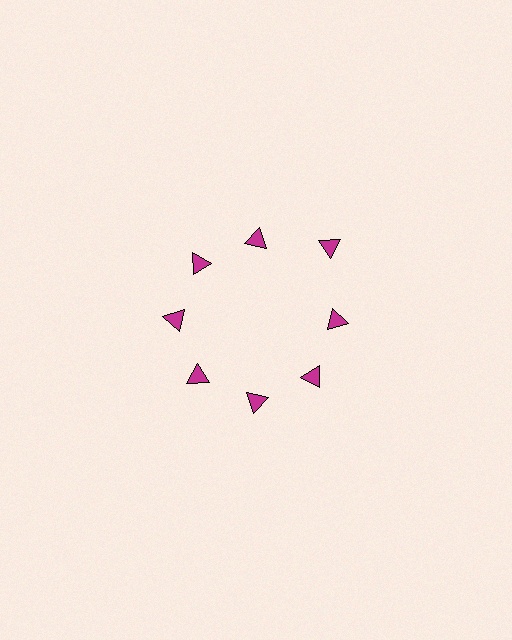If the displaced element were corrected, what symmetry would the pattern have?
It would have 8-fold rotational symmetry — the pattern would map onto itself every 45 degrees.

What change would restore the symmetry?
The symmetry would be restored by moving it inward, back onto the ring so that all 8 triangles sit at equal angles and equal distance from the center.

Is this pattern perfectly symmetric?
No. The 8 magenta triangles are arranged in a ring, but one element near the 2 o'clock position is pushed outward from the center, breaking the 8-fold rotational symmetry.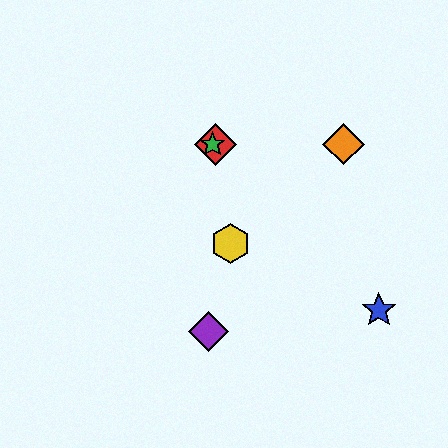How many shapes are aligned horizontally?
3 shapes (the red diamond, the green star, the orange diamond) are aligned horizontally.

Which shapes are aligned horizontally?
The red diamond, the green star, the orange diamond are aligned horizontally.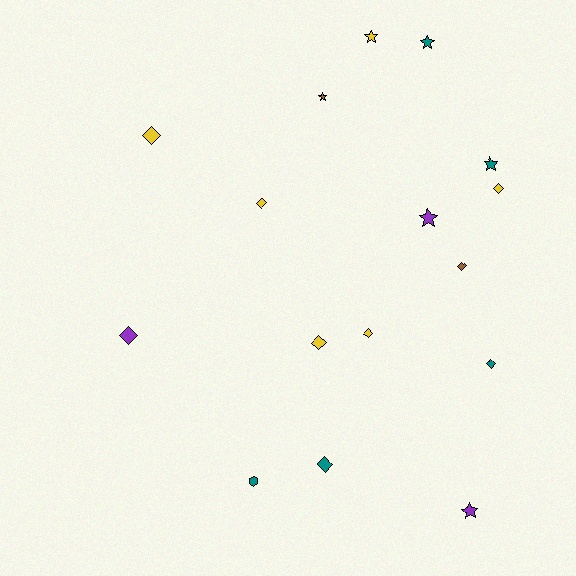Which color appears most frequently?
Yellow, with 6 objects.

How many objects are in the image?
There are 16 objects.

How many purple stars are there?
There are 2 purple stars.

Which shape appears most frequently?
Diamond, with 9 objects.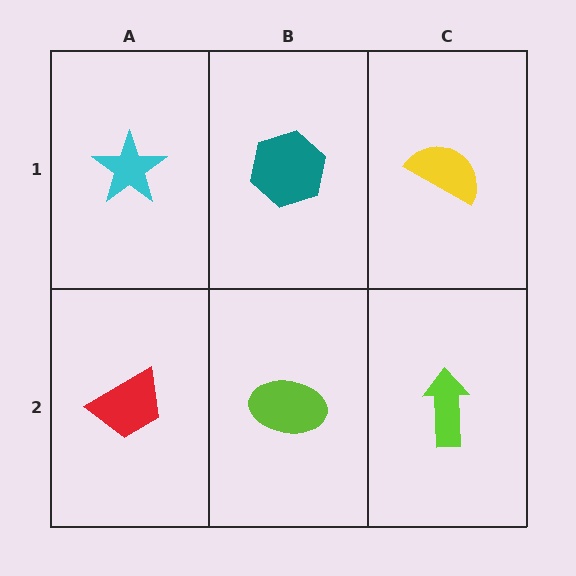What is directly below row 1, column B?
A lime ellipse.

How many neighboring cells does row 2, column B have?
3.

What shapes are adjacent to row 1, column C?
A lime arrow (row 2, column C), a teal hexagon (row 1, column B).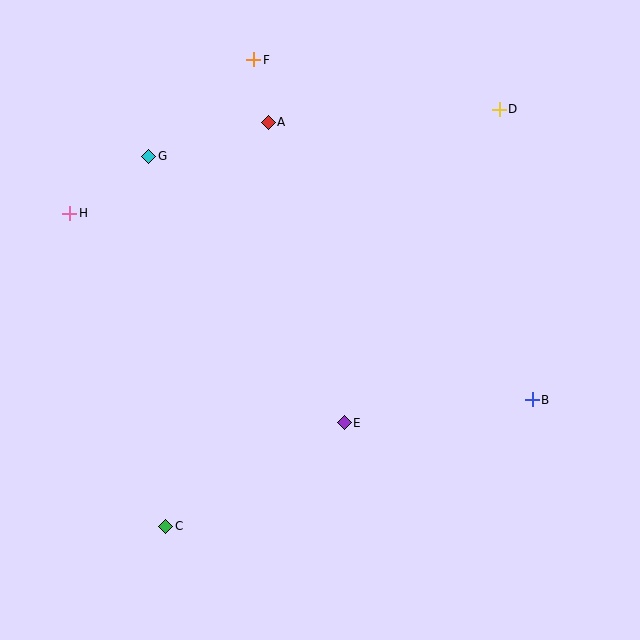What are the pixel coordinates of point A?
Point A is at (268, 122).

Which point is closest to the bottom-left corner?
Point C is closest to the bottom-left corner.